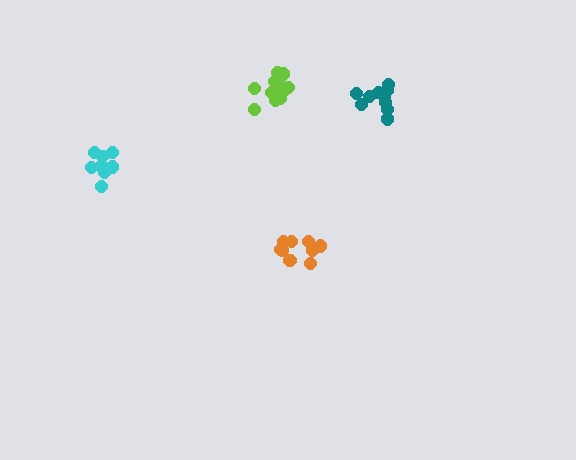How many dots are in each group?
Group 1: 10 dots, Group 2: 11 dots, Group 3: 11 dots, Group 4: 9 dots (41 total).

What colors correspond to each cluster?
The clusters are colored: cyan, teal, lime, orange.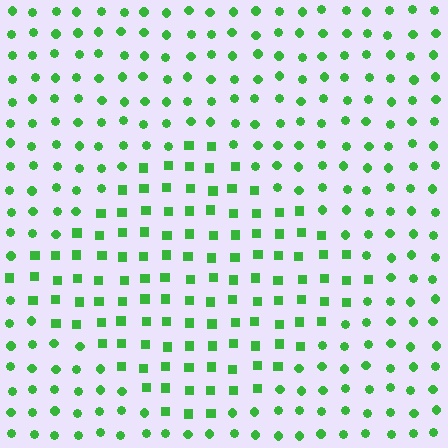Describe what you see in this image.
The image is filled with small green elements arranged in a uniform grid. A diamond-shaped region contains squares, while the surrounding area contains circles. The boundary is defined purely by the change in element shape.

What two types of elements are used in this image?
The image uses squares inside the diamond region and circles outside it.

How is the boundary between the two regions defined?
The boundary is defined by a change in element shape: squares inside vs. circles outside. All elements share the same color and spacing.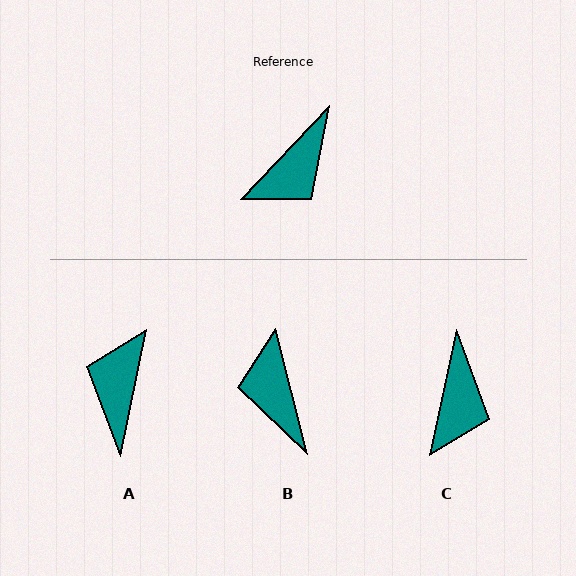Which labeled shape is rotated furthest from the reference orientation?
A, about 148 degrees away.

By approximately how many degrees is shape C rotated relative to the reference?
Approximately 31 degrees counter-clockwise.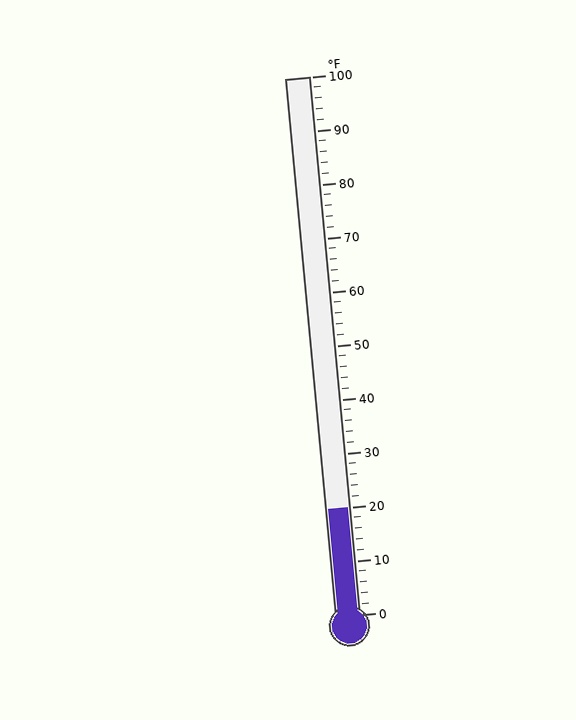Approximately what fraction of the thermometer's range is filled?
The thermometer is filled to approximately 20% of its range.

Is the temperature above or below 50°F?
The temperature is below 50°F.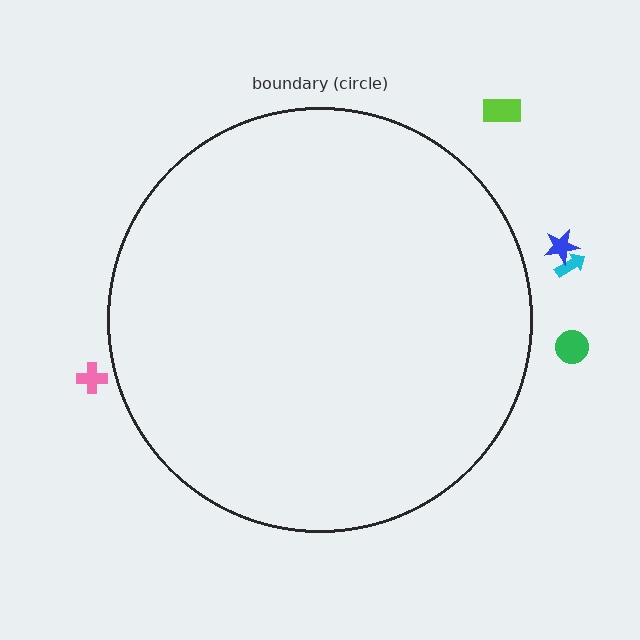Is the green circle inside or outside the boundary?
Outside.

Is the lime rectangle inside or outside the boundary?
Outside.